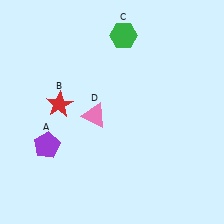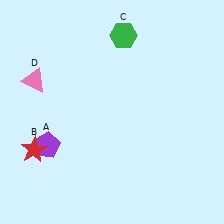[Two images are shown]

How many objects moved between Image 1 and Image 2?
2 objects moved between the two images.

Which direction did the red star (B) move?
The red star (B) moved down.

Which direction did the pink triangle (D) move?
The pink triangle (D) moved left.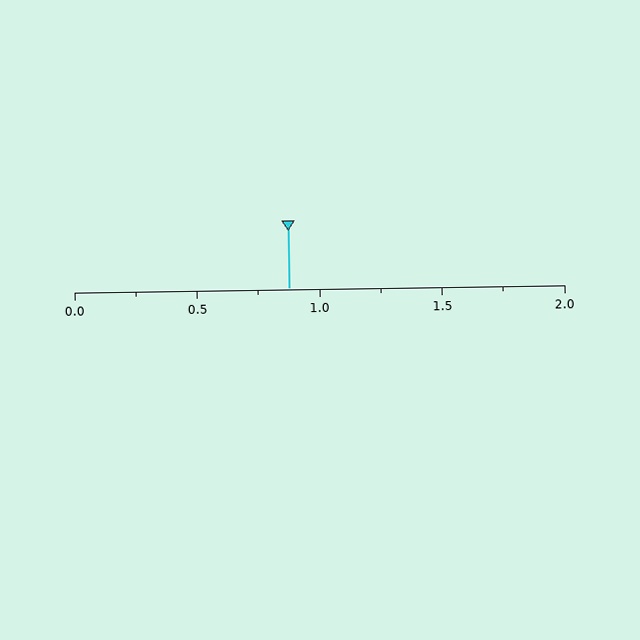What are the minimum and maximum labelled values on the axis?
The axis runs from 0.0 to 2.0.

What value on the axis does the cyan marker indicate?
The marker indicates approximately 0.88.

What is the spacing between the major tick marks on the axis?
The major ticks are spaced 0.5 apart.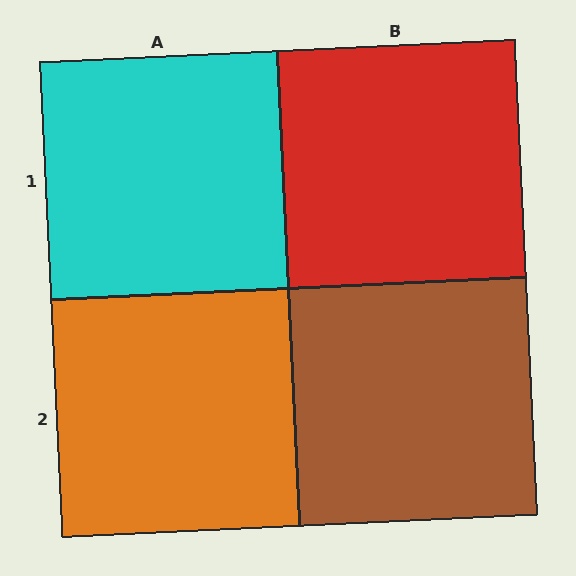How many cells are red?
1 cell is red.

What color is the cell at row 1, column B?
Red.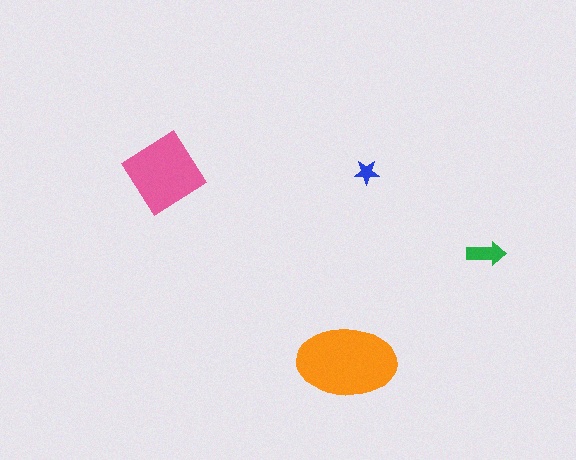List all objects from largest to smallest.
The orange ellipse, the pink diamond, the green arrow, the blue star.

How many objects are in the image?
There are 4 objects in the image.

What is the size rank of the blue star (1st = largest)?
4th.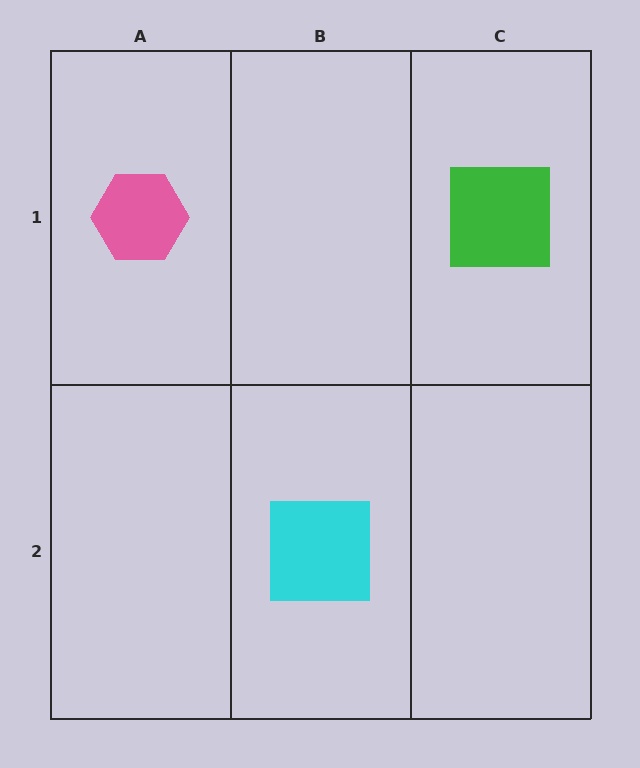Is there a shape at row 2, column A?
No, that cell is empty.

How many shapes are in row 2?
1 shape.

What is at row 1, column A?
A pink hexagon.